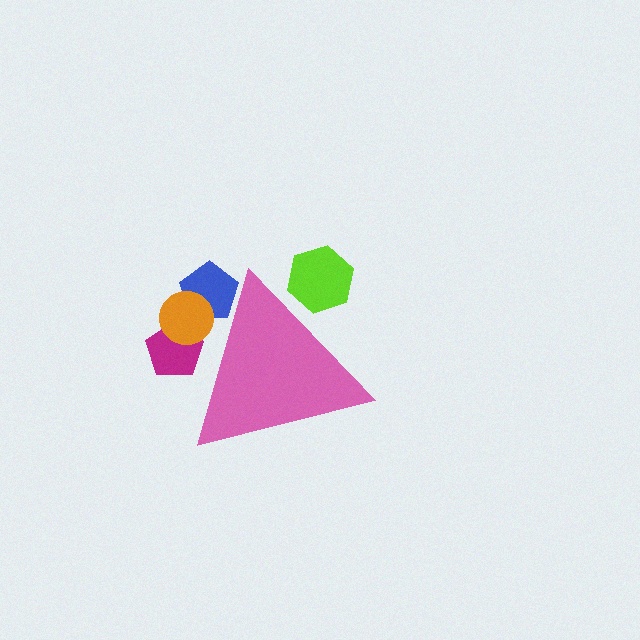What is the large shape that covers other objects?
A pink triangle.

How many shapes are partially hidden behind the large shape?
4 shapes are partially hidden.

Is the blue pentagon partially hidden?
Yes, the blue pentagon is partially hidden behind the pink triangle.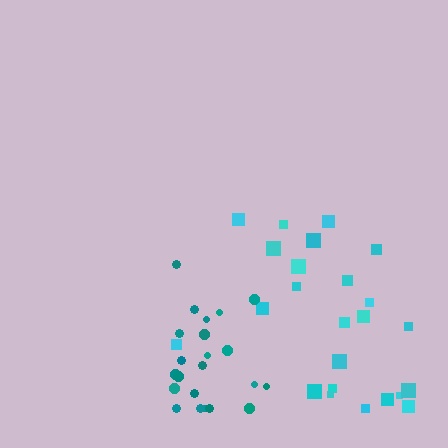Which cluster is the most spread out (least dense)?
Cyan.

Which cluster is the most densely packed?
Teal.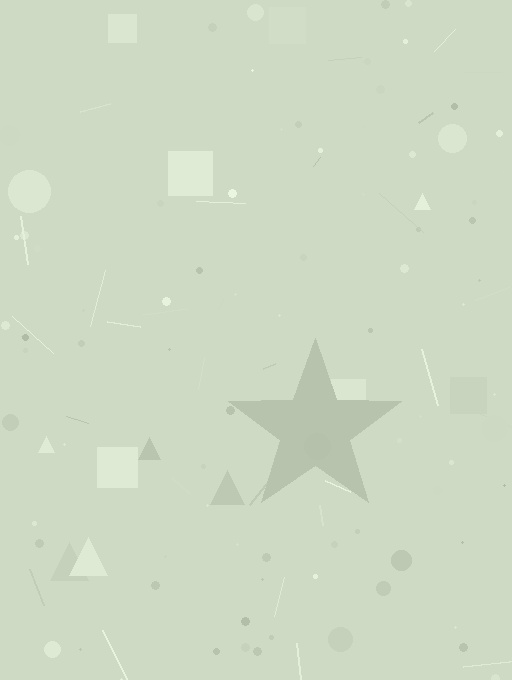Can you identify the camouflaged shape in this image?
The camouflaged shape is a star.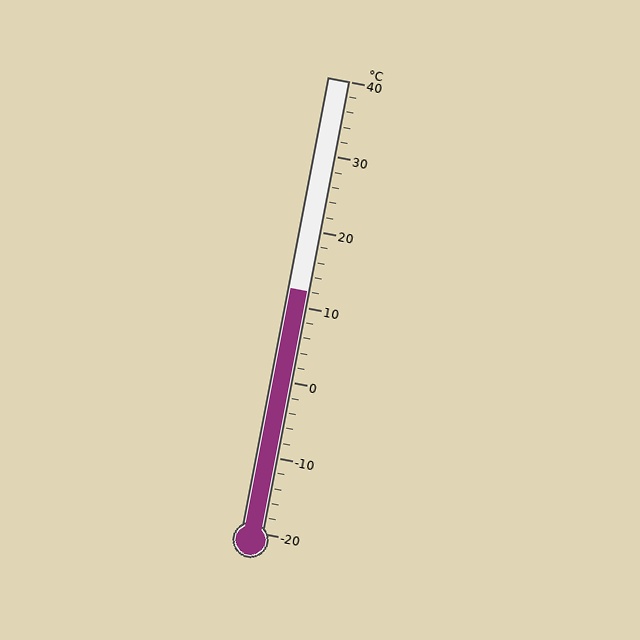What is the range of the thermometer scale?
The thermometer scale ranges from -20°C to 40°C.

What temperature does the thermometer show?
The thermometer shows approximately 12°C.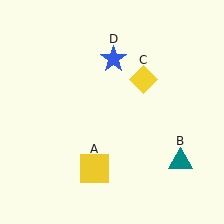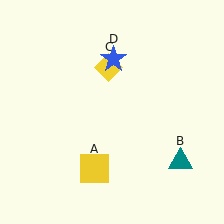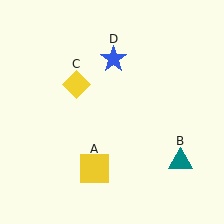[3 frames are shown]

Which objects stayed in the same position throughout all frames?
Yellow square (object A) and teal triangle (object B) and blue star (object D) remained stationary.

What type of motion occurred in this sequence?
The yellow diamond (object C) rotated counterclockwise around the center of the scene.